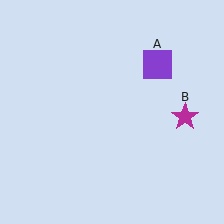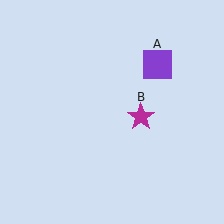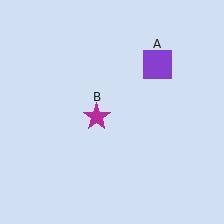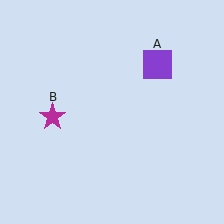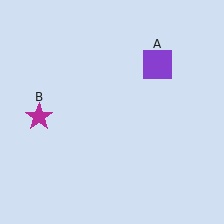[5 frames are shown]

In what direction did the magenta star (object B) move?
The magenta star (object B) moved left.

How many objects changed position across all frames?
1 object changed position: magenta star (object B).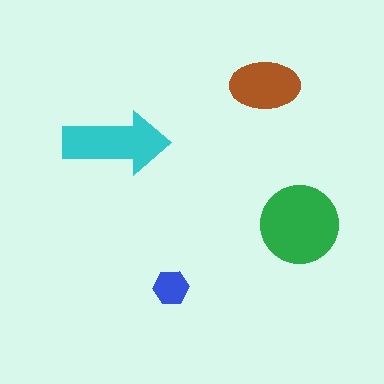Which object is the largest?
The green circle.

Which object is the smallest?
The blue hexagon.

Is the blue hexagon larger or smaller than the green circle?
Smaller.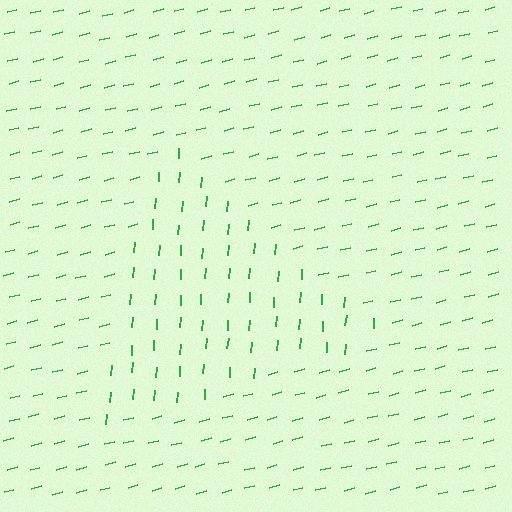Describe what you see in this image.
The image is filled with small green line segments. A triangle region in the image has lines oriented differently from the surrounding lines, creating a visible texture boundary.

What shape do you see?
I see a triangle.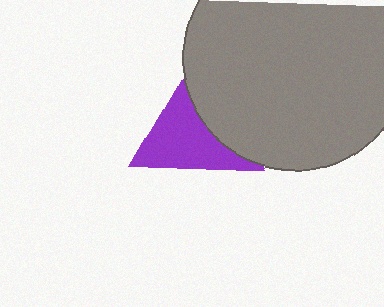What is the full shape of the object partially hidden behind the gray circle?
The partially hidden object is a purple triangle.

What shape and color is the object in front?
The object in front is a gray circle.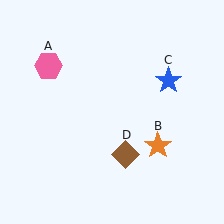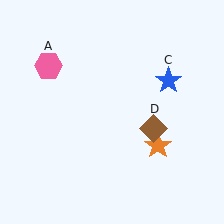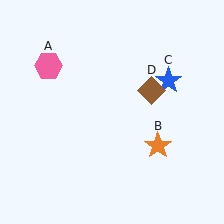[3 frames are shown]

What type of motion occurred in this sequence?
The brown diamond (object D) rotated counterclockwise around the center of the scene.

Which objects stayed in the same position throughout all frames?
Pink hexagon (object A) and orange star (object B) and blue star (object C) remained stationary.